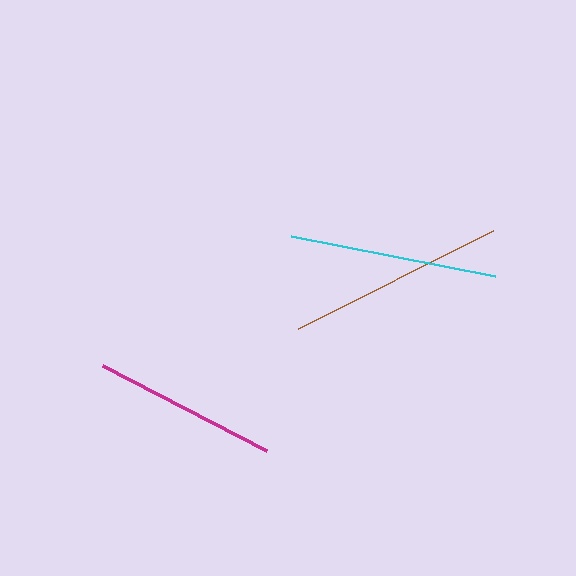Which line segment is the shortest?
The magenta line is the shortest at approximately 185 pixels.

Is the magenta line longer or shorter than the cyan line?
The cyan line is longer than the magenta line.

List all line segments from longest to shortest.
From longest to shortest: brown, cyan, magenta.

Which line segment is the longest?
The brown line is the longest at approximately 219 pixels.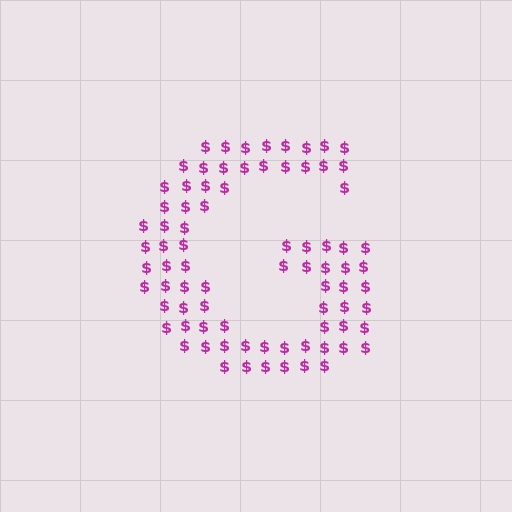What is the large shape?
The large shape is the letter G.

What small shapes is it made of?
It is made of small dollar signs.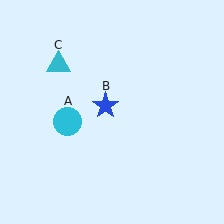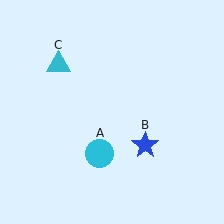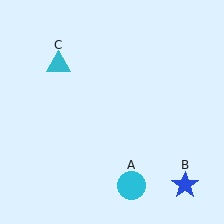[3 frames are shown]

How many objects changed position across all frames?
2 objects changed position: cyan circle (object A), blue star (object B).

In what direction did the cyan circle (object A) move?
The cyan circle (object A) moved down and to the right.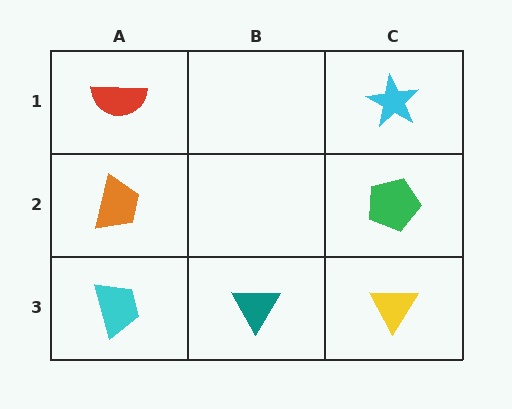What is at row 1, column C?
A cyan star.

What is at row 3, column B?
A teal triangle.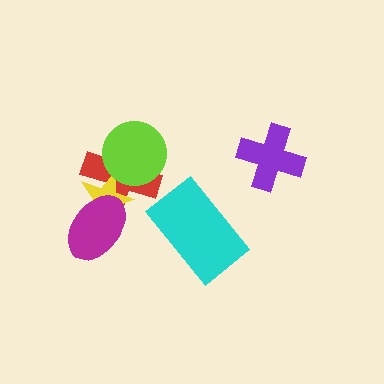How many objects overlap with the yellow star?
3 objects overlap with the yellow star.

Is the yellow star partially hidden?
Yes, it is partially covered by another shape.